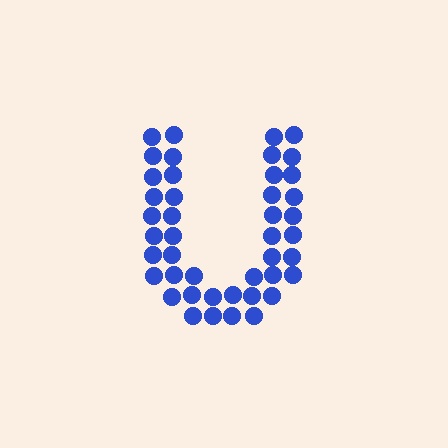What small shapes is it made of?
It is made of small circles.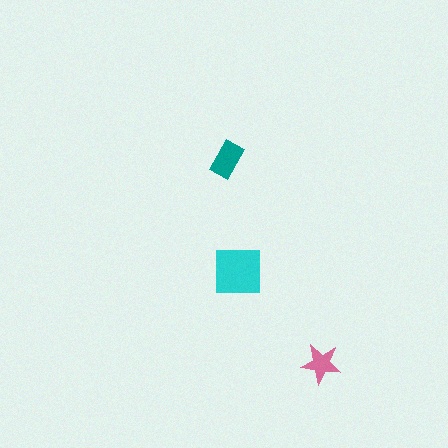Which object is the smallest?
The pink star.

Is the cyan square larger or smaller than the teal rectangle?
Larger.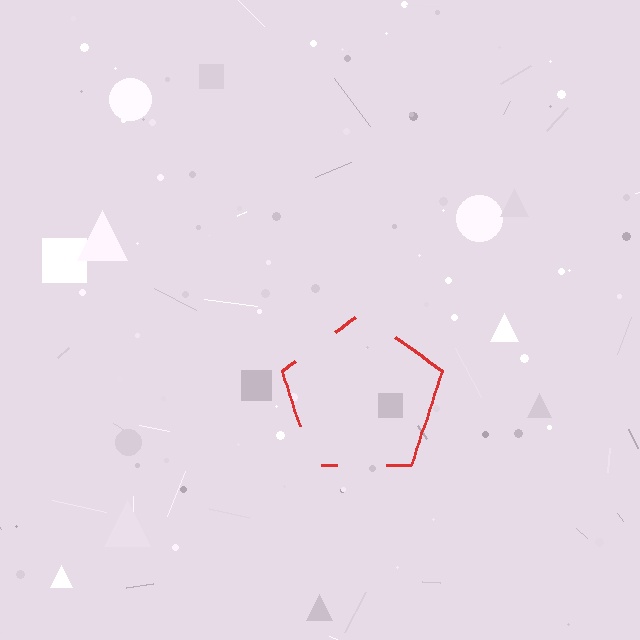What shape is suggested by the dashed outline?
The dashed outline suggests a pentagon.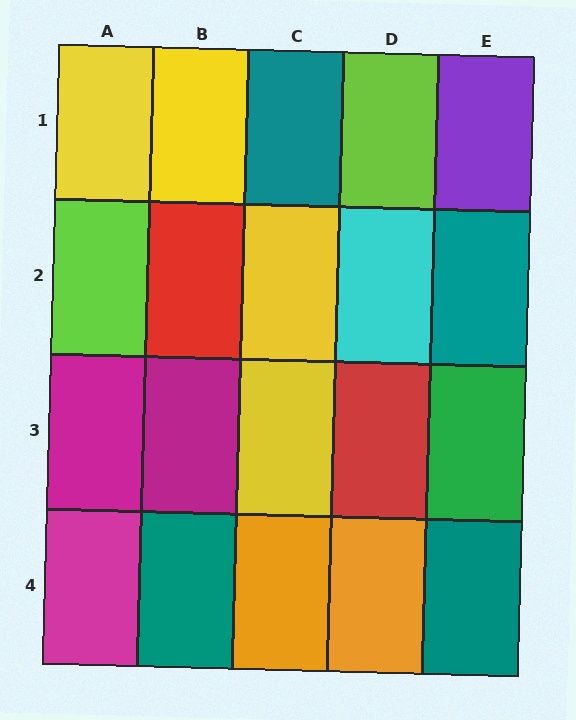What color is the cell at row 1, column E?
Purple.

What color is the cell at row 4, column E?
Teal.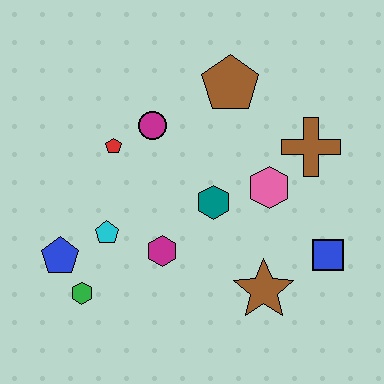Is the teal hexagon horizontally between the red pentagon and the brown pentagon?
Yes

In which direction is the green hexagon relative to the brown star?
The green hexagon is to the left of the brown star.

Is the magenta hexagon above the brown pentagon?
No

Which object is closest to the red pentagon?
The magenta circle is closest to the red pentagon.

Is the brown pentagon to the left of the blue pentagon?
No